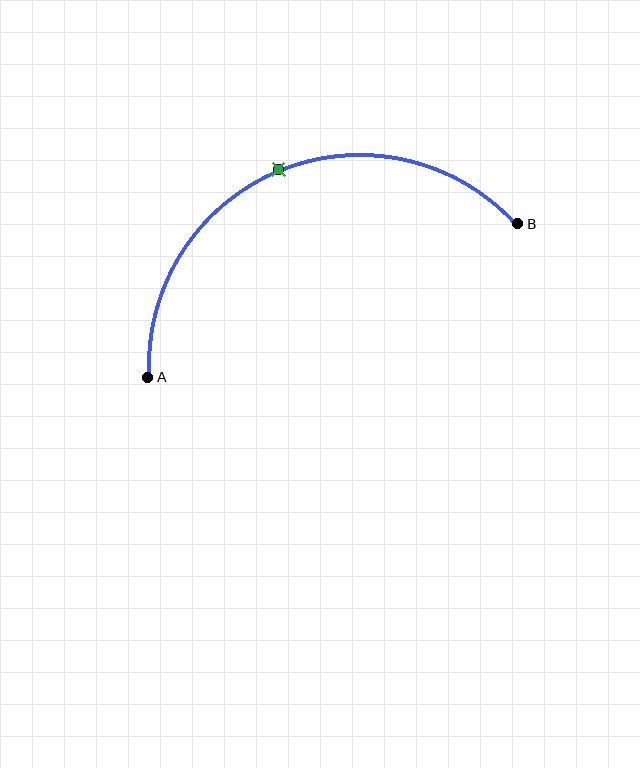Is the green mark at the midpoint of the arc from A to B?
Yes. The green mark lies on the arc at equal arc-length from both A and B — it is the arc midpoint.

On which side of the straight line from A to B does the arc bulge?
The arc bulges above the straight line connecting A and B.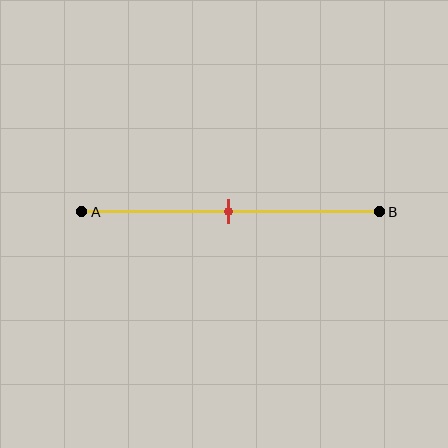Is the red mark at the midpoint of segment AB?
Yes, the mark is approximately at the midpoint.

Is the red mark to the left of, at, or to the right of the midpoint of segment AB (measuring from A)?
The red mark is approximately at the midpoint of segment AB.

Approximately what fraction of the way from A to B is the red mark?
The red mark is approximately 50% of the way from A to B.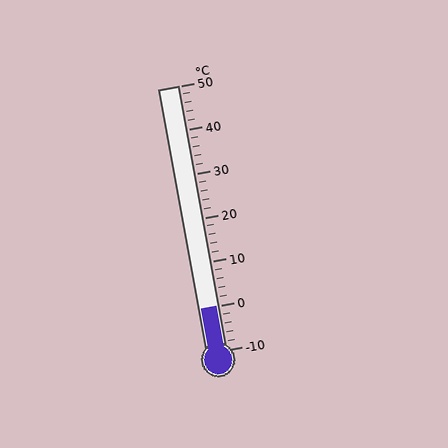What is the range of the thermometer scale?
The thermometer scale ranges from -10°C to 50°C.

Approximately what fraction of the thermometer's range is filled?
The thermometer is filled to approximately 15% of its range.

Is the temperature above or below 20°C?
The temperature is below 20°C.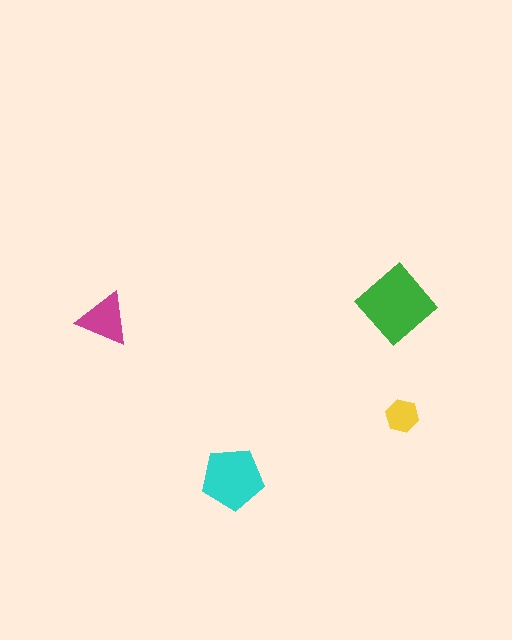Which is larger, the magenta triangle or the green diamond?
The green diamond.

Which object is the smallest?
The yellow hexagon.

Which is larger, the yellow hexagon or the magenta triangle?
The magenta triangle.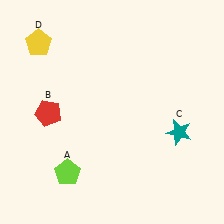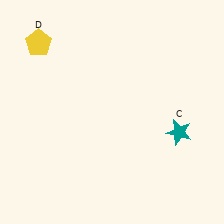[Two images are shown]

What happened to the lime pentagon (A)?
The lime pentagon (A) was removed in Image 2. It was in the bottom-left area of Image 1.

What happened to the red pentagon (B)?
The red pentagon (B) was removed in Image 2. It was in the bottom-left area of Image 1.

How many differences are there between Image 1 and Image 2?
There are 2 differences between the two images.